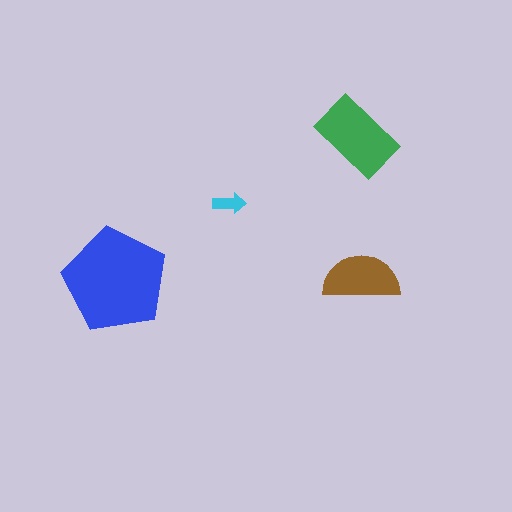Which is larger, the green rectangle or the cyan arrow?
The green rectangle.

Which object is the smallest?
The cyan arrow.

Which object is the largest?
The blue pentagon.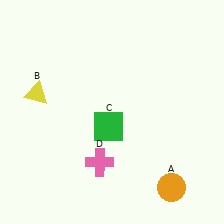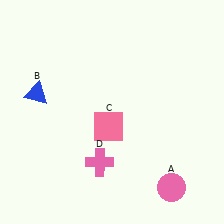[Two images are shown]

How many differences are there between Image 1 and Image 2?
There are 3 differences between the two images.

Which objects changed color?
A changed from orange to pink. B changed from yellow to blue. C changed from green to pink.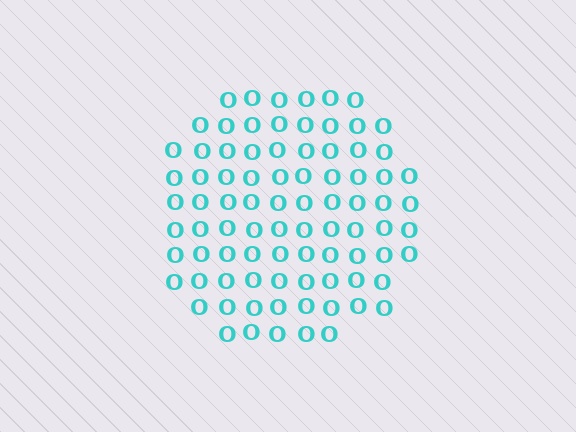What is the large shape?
The large shape is a circle.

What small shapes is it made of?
It is made of small letter O's.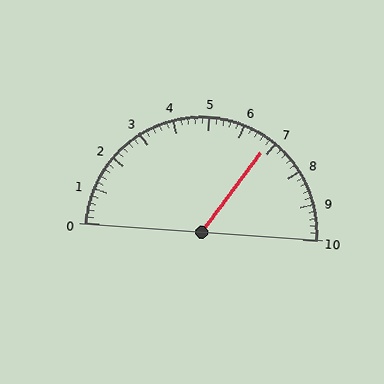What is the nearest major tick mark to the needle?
The nearest major tick mark is 7.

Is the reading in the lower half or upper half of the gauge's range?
The reading is in the upper half of the range (0 to 10).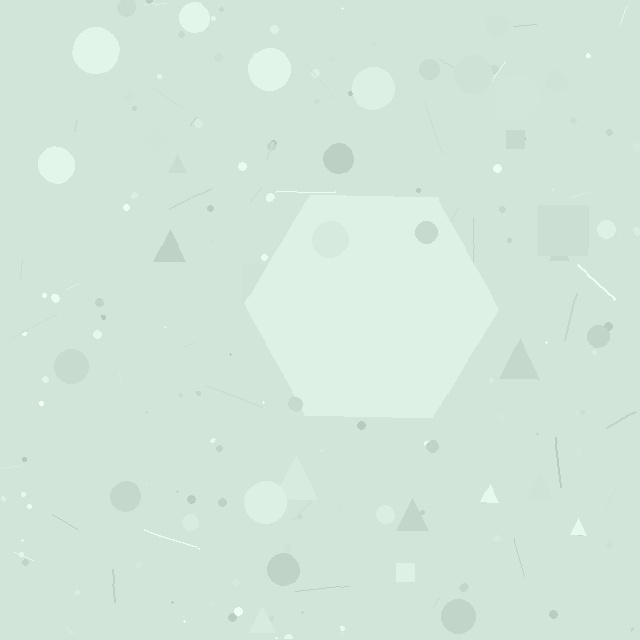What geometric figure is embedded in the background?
A hexagon is embedded in the background.